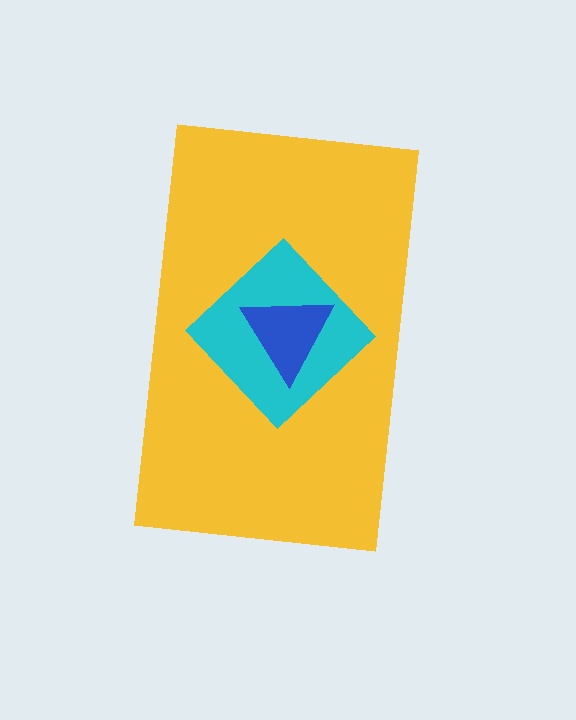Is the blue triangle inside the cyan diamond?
Yes.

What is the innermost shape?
The blue triangle.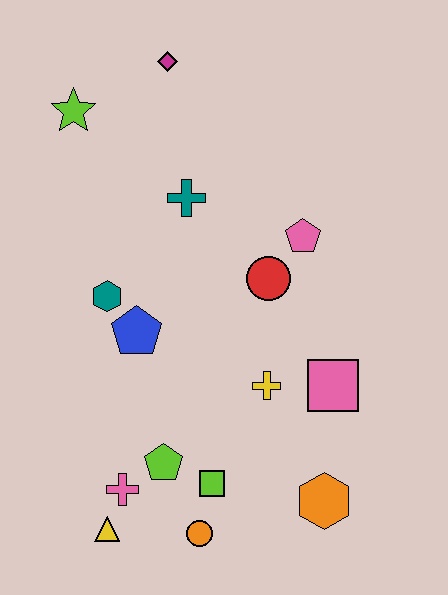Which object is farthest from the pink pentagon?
The yellow triangle is farthest from the pink pentagon.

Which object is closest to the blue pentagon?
The teal hexagon is closest to the blue pentagon.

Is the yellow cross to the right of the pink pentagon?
No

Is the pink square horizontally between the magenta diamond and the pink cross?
No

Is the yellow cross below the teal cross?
Yes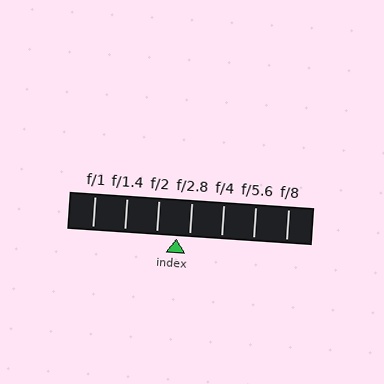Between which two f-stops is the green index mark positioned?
The index mark is between f/2 and f/2.8.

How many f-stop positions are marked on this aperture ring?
There are 7 f-stop positions marked.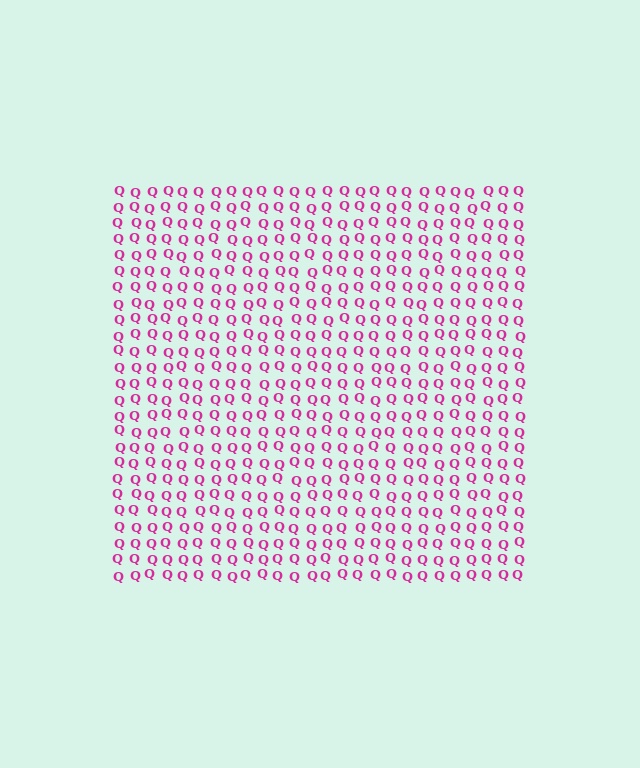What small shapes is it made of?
It is made of small letter Q's.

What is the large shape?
The large shape is a square.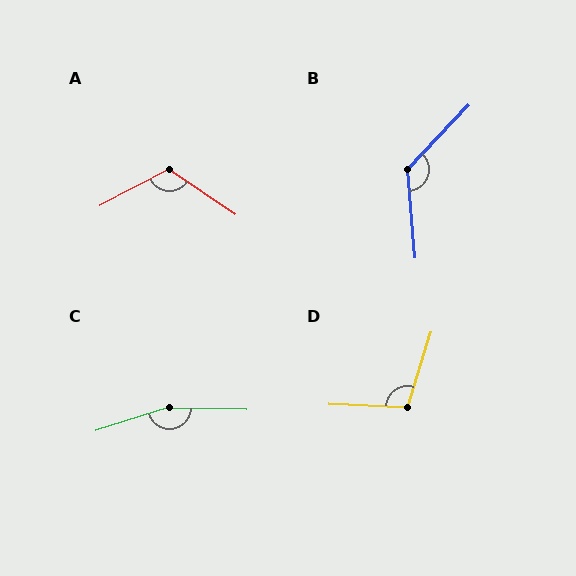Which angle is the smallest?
D, at approximately 105 degrees.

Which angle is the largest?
C, at approximately 161 degrees.